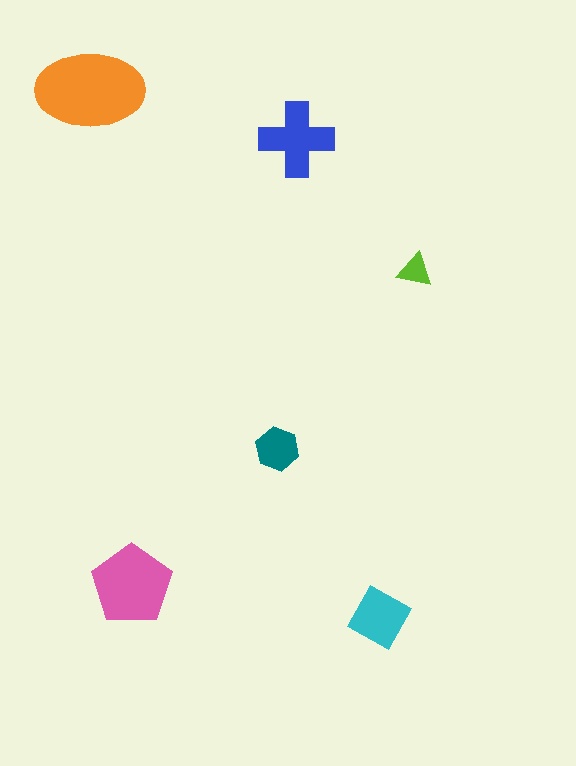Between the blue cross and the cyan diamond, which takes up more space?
The blue cross.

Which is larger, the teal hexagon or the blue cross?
The blue cross.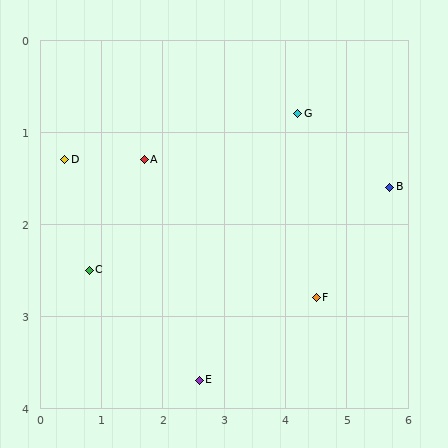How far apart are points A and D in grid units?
Points A and D are about 1.3 grid units apart.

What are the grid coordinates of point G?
Point G is at approximately (4.2, 0.8).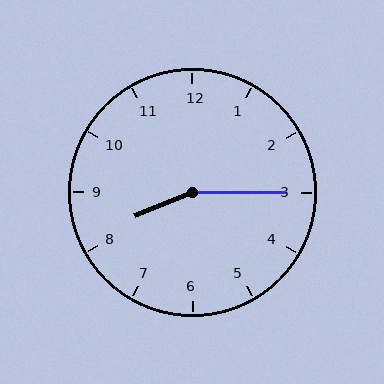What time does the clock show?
8:15.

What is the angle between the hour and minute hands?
Approximately 158 degrees.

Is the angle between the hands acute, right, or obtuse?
It is obtuse.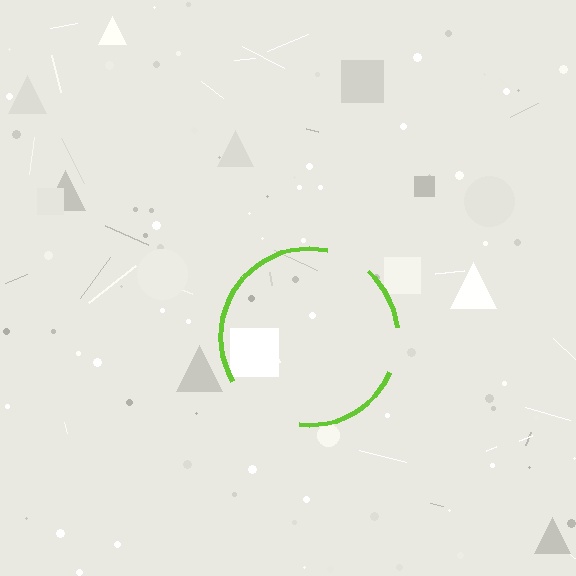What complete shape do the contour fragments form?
The contour fragments form a circle.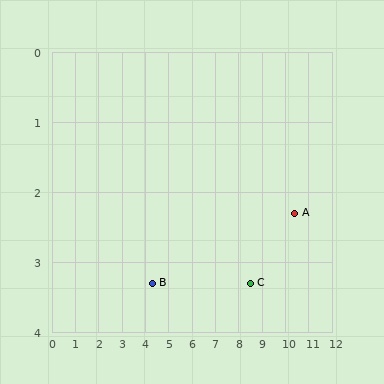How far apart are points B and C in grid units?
Points B and C are about 4.2 grid units apart.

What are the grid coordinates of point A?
Point A is at approximately (10.4, 2.3).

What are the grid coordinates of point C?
Point C is at approximately (8.5, 3.3).